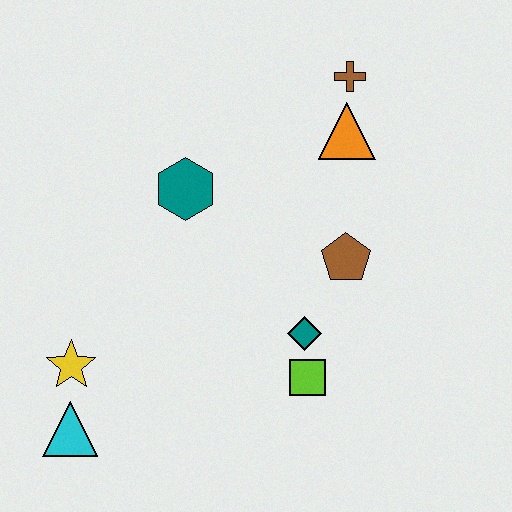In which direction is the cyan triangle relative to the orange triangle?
The cyan triangle is below the orange triangle.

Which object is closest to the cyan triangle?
The yellow star is closest to the cyan triangle.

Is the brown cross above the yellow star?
Yes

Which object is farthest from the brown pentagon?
The cyan triangle is farthest from the brown pentagon.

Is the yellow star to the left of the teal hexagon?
Yes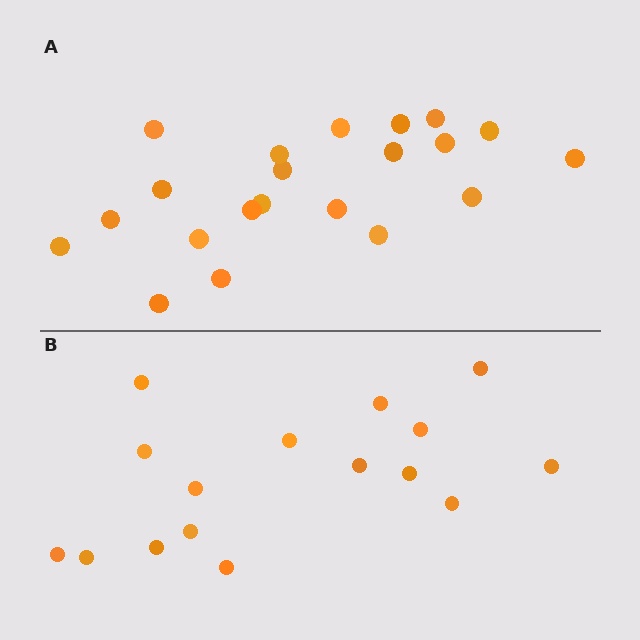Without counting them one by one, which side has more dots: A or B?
Region A (the top region) has more dots.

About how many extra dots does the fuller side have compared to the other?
Region A has about 5 more dots than region B.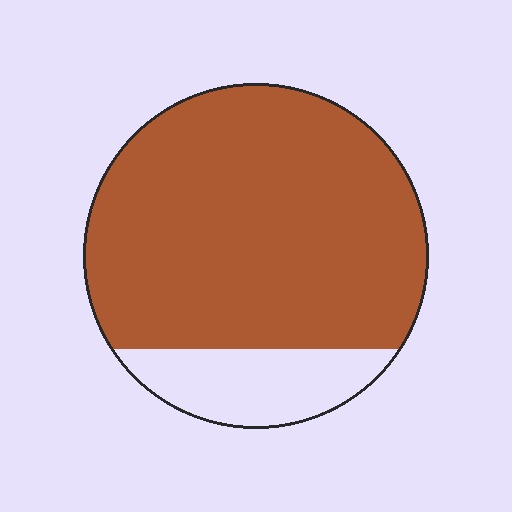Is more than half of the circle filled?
Yes.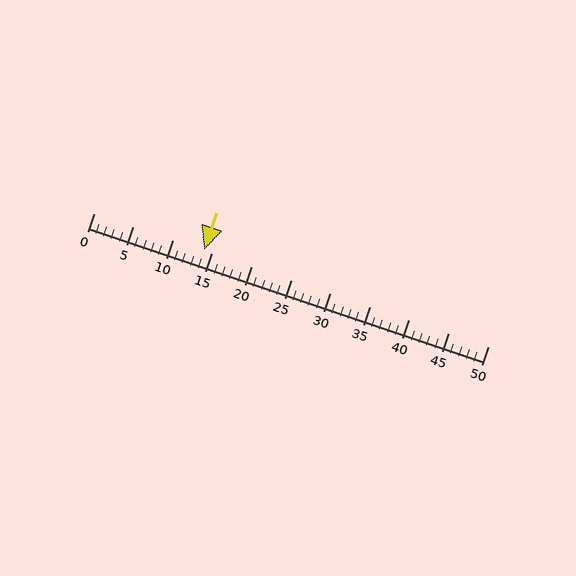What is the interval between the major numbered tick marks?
The major tick marks are spaced 5 units apart.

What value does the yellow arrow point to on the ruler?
The yellow arrow points to approximately 14.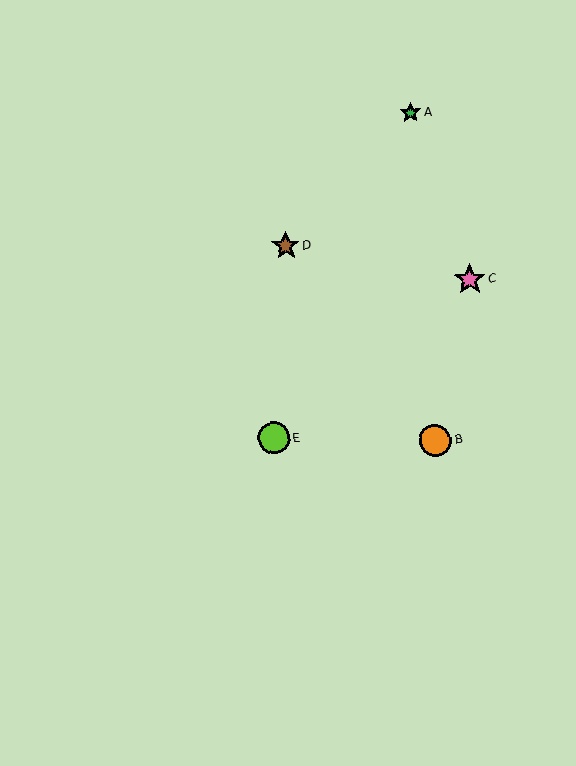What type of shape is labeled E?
Shape E is a lime circle.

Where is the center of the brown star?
The center of the brown star is at (286, 246).